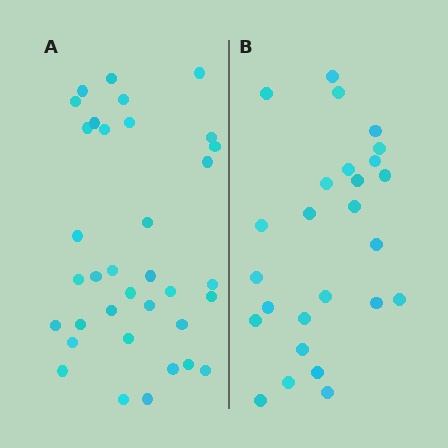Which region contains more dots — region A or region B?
Region A (the left region) has more dots.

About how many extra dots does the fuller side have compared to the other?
Region A has roughly 8 or so more dots than region B.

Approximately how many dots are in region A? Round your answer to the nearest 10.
About 40 dots. (The exact count is 35, which rounds to 40.)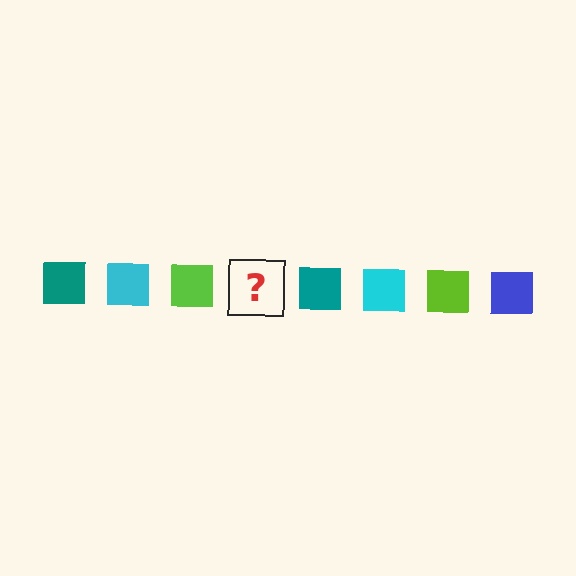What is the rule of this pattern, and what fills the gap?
The rule is that the pattern cycles through teal, cyan, lime, blue squares. The gap should be filled with a blue square.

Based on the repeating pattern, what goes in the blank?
The blank should be a blue square.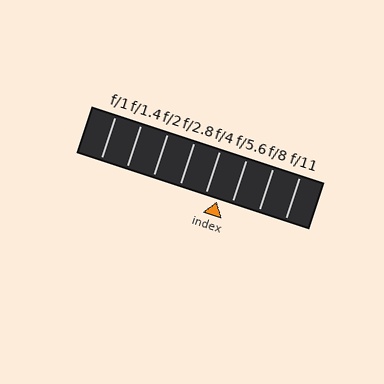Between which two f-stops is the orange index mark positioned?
The index mark is between f/4 and f/5.6.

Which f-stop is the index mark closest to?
The index mark is closest to f/4.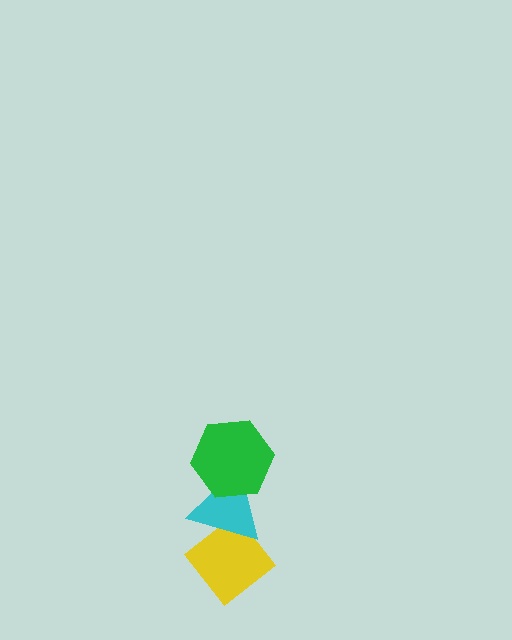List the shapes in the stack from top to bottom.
From top to bottom: the green hexagon, the cyan triangle, the yellow diamond.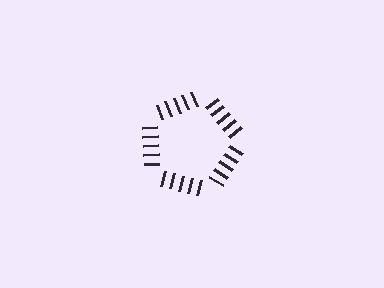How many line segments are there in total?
25 — 5 along each of the 5 edges.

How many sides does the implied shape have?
5 sides — the line-ends trace a pentagon.